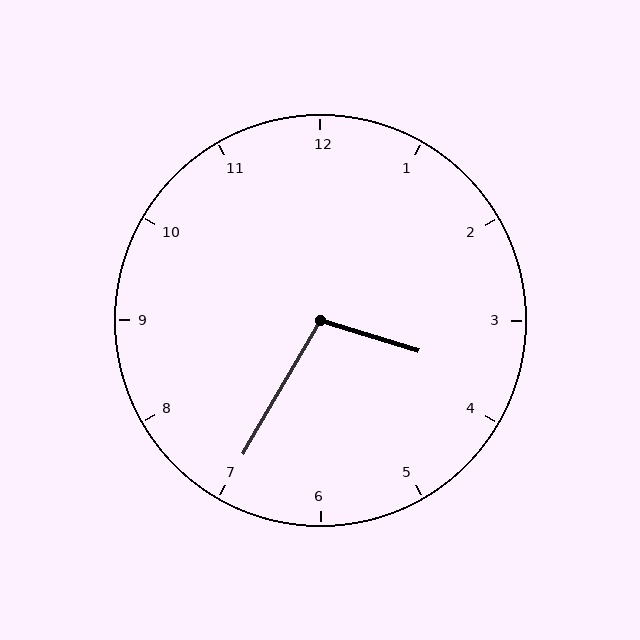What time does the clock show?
3:35.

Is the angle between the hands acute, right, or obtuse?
It is obtuse.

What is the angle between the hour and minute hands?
Approximately 102 degrees.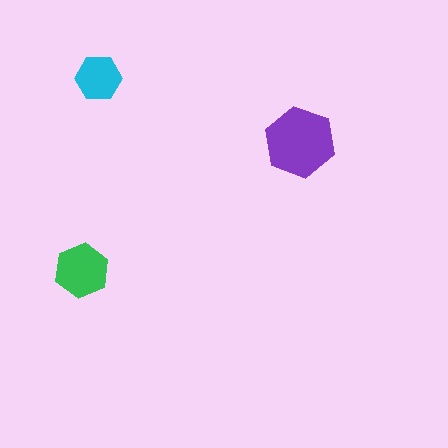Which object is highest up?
The cyan hexagon is topmost.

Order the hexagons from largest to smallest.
the purple one, the green one, the cyan one.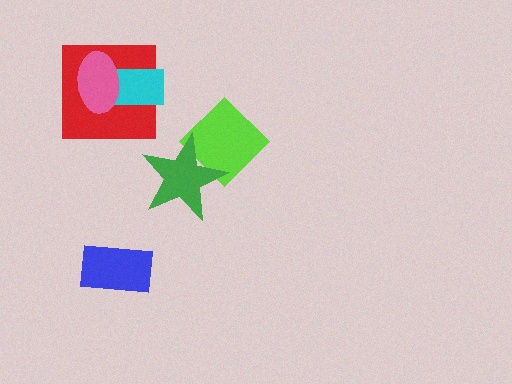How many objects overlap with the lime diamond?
1 object overlaps with the lime diamond.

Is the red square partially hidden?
Yes, it is partially covered by another shape.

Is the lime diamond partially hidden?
Yes, it is partially covered by another shape.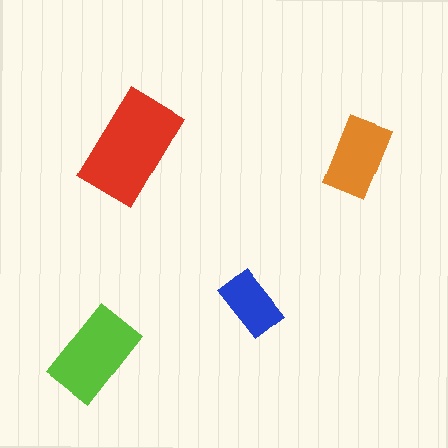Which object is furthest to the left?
The lime rectangle is leftmost.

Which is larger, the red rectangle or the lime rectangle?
The red one.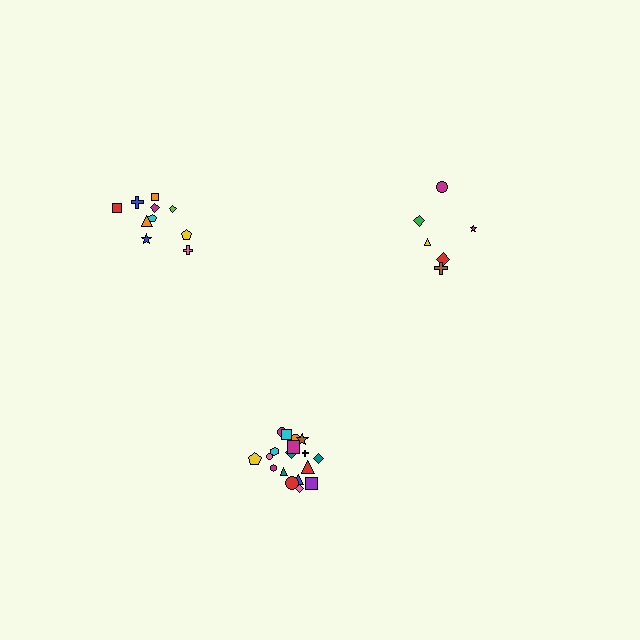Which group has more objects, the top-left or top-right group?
The top-left group.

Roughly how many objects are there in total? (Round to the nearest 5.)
Roughly 35 objects in total.